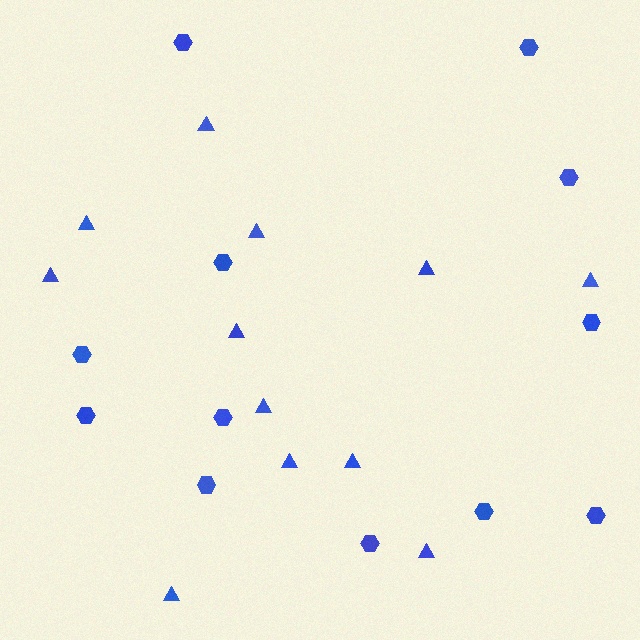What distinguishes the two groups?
There are 2 groups: one group of hexagons (12) and one group of triangles (12).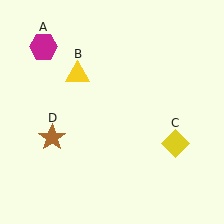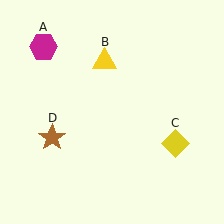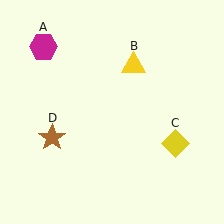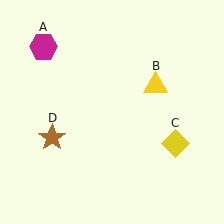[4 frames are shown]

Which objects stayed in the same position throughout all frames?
Magenta hexagon (object A) and yellow diamond (object C) and brown star (object D) remained stationary.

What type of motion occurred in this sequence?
The yellow triangle (object B) rotated clockwise around the center of the scene.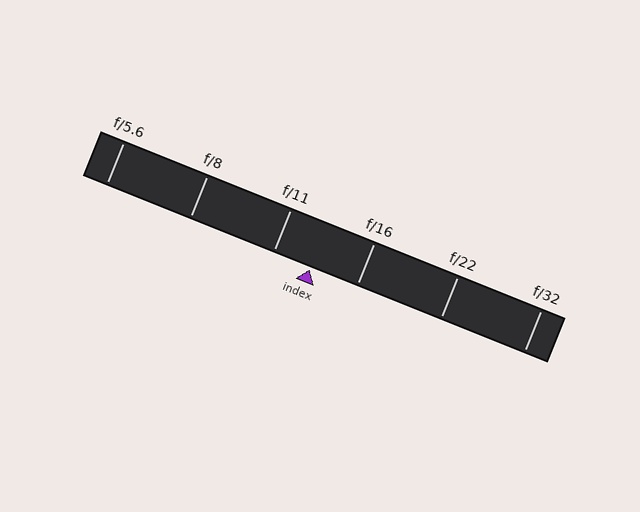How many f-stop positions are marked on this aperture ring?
There are 6 f-stop positions marked.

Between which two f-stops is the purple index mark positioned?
The index mark is between f/11 and f/16.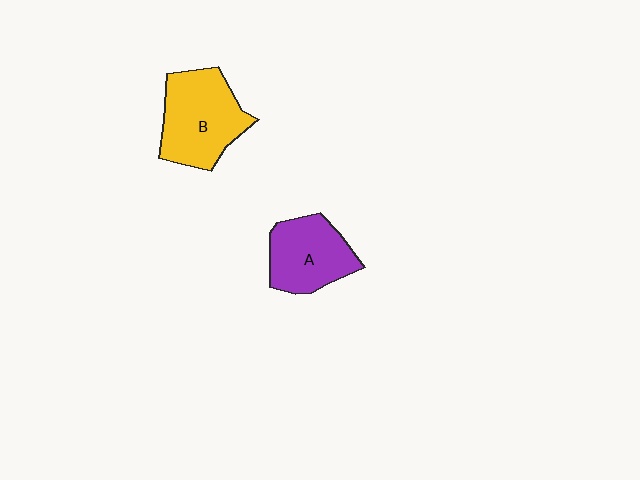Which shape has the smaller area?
Shape A (purple).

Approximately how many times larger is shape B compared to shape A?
Approximately 1.2 times.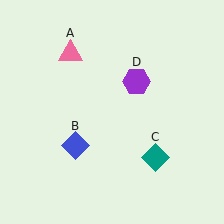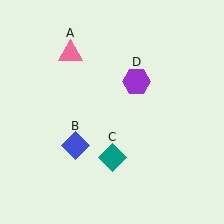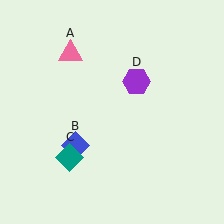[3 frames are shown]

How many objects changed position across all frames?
1 object changed position: teal diamond (object C).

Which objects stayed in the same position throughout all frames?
Pink triangle (object A) and blue diamond (object B) and purple hexagon (object D) remained stationary.